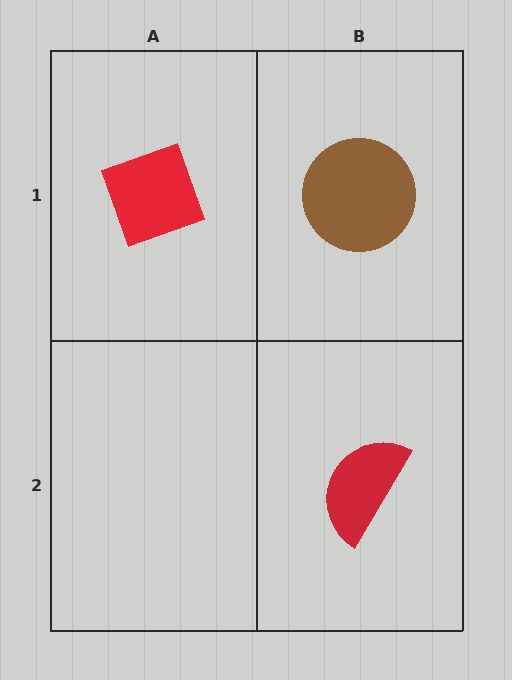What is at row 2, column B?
A red semicircle.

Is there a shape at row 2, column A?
No, that cell is empty.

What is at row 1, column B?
A brown circle.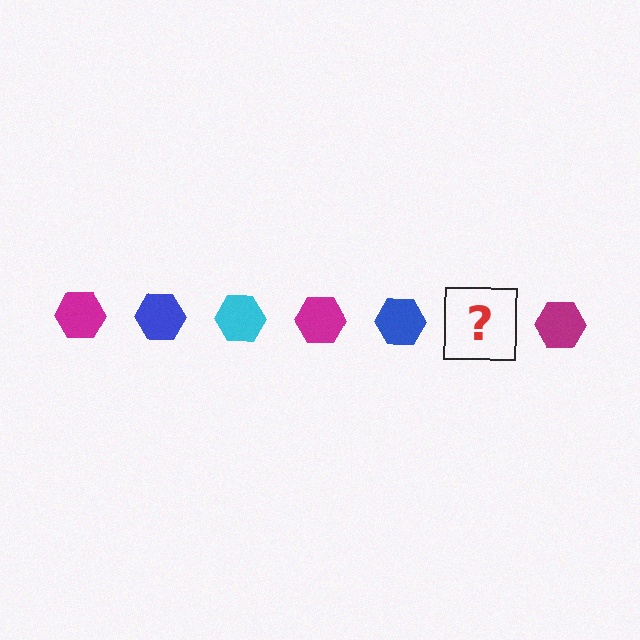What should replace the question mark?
The question mark should be replaced with a cyan hexagon.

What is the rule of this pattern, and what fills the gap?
The rule is that the pattern cycles through magenta, blue, cyan hexagons. The gap should be filled with a cyan hexagon.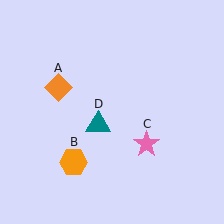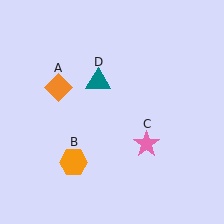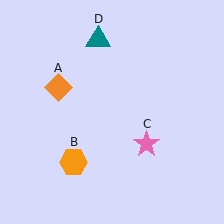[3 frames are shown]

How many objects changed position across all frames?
1 object changed position: teal triangle (object D).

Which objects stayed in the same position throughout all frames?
Orange diamond (object A) and orange hexagon (object B) and pink star (object C) remained stationary.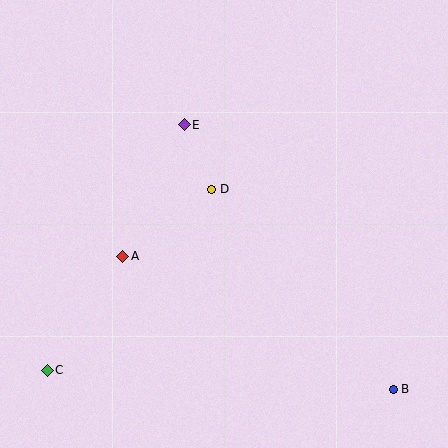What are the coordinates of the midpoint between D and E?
The midpoint between D and E is at (198, 157).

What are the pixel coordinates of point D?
Point D is at (212, 189).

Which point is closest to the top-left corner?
Point E is closest to the top-left corner.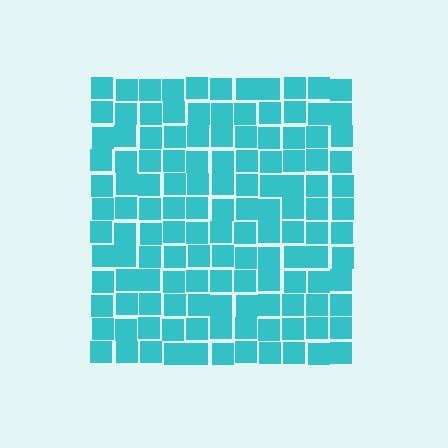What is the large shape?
The large shape is a square.